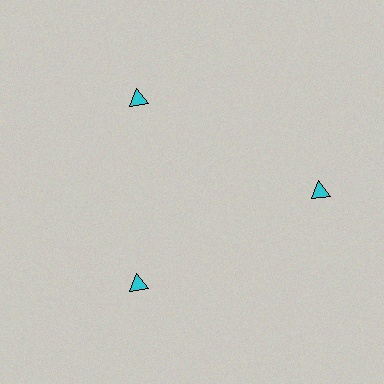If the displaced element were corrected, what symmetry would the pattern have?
It would have 3-fold rotational symmetry — the pattern would map onto itself every 120 degrees.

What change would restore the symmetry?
The symmetry would be restored by moving it inward, back onto the ring so that all 3 triangles sit at equal angles and equal distance from the center.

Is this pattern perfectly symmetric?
No. The 3 cyan triangles are arranged in a ring, but one element near the 3 o'clock position is pushed outward from the center, breaking the 3-fold rotational symmetry.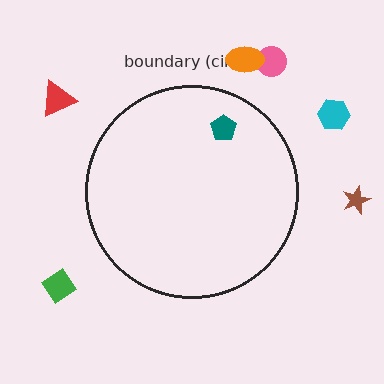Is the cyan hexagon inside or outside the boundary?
Outside.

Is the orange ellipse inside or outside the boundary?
Outside.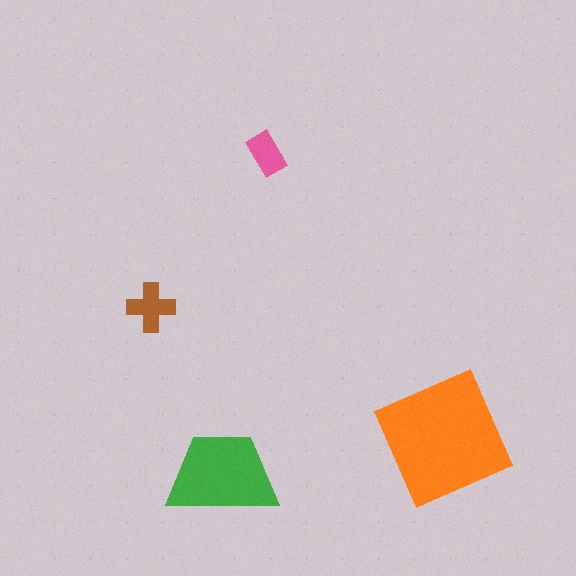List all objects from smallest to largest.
The pink rectangle, the brown cross, the green trapezoid, the orange square.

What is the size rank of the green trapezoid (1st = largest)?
2nd.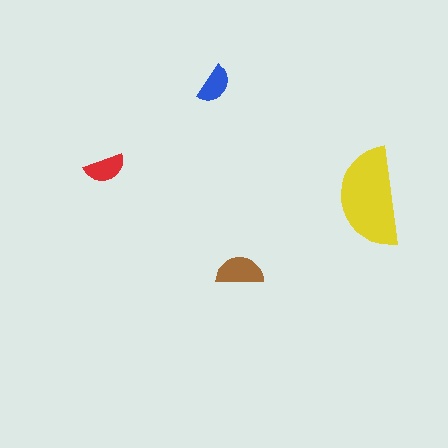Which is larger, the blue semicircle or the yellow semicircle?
The yellow one.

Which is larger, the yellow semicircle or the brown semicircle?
The yellow one.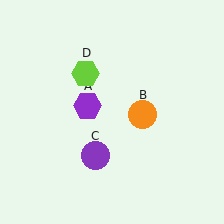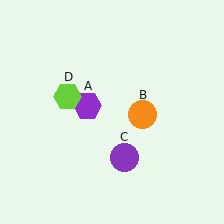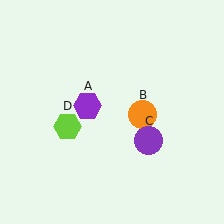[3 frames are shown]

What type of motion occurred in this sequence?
The purple circle (object C), lime hexagon (object D) rotated counterclockwise around the center of the scene.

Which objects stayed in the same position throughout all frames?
Purple hexagon (object A) and orange circle (object B) remained stationary.